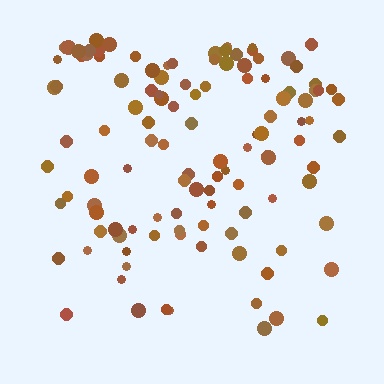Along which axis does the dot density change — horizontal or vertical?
Vertical.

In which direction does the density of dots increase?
From bottom to top, with the top side densest.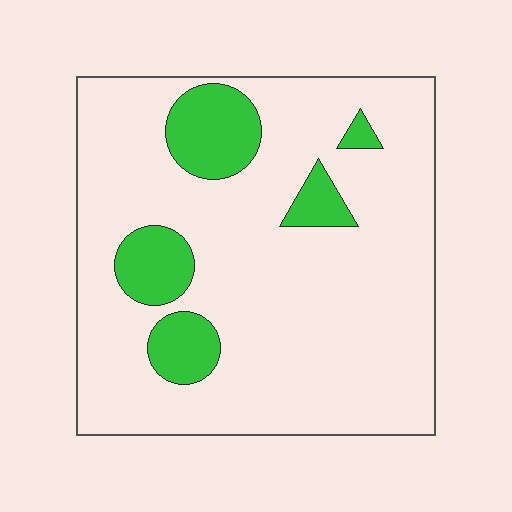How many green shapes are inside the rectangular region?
5.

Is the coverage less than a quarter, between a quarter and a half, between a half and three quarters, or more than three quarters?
Less than a quarter.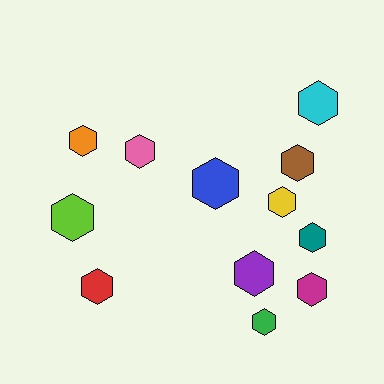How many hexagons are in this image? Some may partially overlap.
There are 12 hexagons.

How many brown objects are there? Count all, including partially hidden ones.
There is 1 brown object.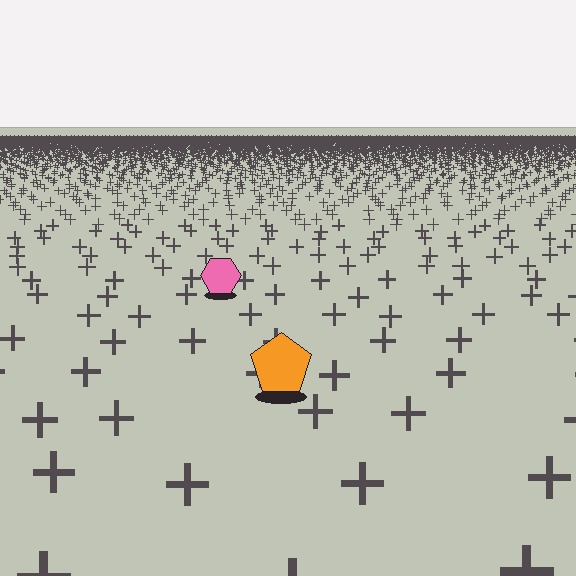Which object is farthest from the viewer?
The pink hexagon is farthest from the viewer. It appears smaller and the ground texture around it is denser.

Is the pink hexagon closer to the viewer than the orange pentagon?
No. The orange pentagon is closer — you can tell from the texture gradient: the ground texture is coarser near it.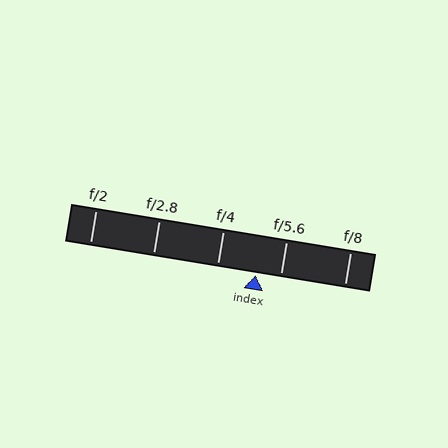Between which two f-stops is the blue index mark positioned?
The index mark is between f/4 and f/5.6.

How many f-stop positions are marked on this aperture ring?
There are 5 f-stop positions marked.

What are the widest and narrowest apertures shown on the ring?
The widest aperture shown is f/2 and the narrowest is f/8.